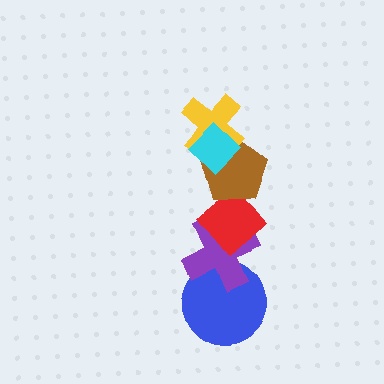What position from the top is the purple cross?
The purple cross is 5th from the top.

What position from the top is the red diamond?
The red diamond is 4th from the top.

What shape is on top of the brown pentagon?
The yellow cross is on top of the brown pentagon.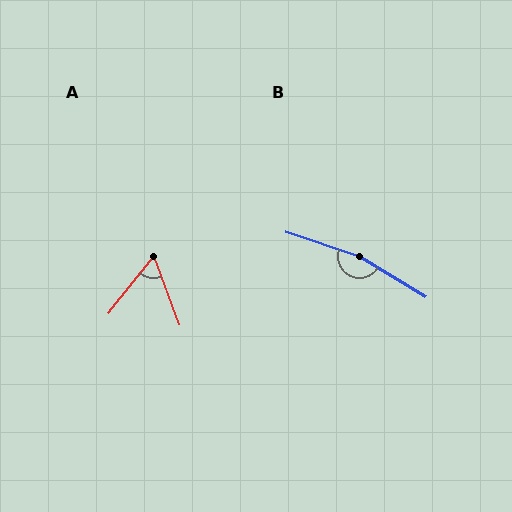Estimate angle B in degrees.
Approximately 167 degrees.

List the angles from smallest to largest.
A (59°), B (167°).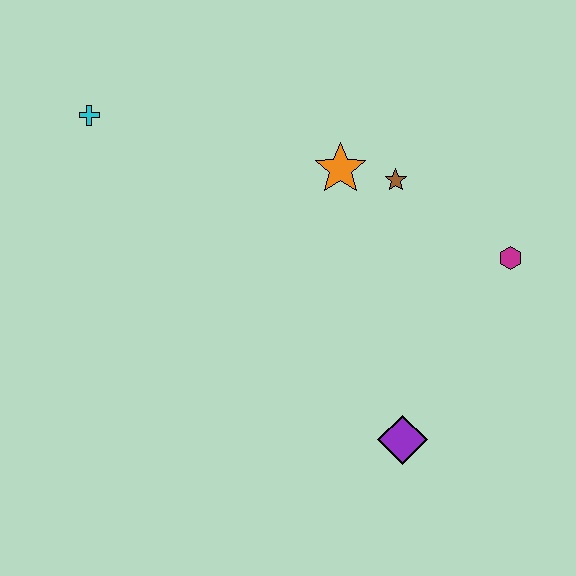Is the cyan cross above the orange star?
Yes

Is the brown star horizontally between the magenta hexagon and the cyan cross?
Yes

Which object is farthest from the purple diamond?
The cyan cross is farthest from the purple diamond.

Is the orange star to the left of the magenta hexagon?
Yes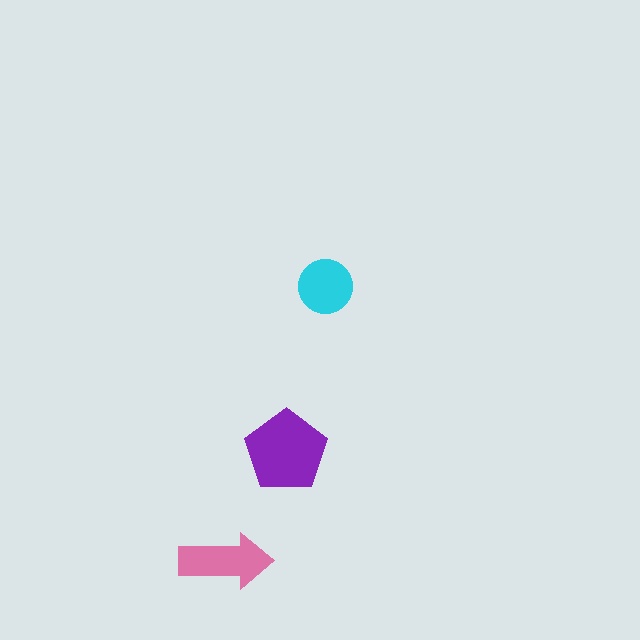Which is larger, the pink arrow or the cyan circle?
The pink arrow.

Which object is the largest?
The purple pentagon.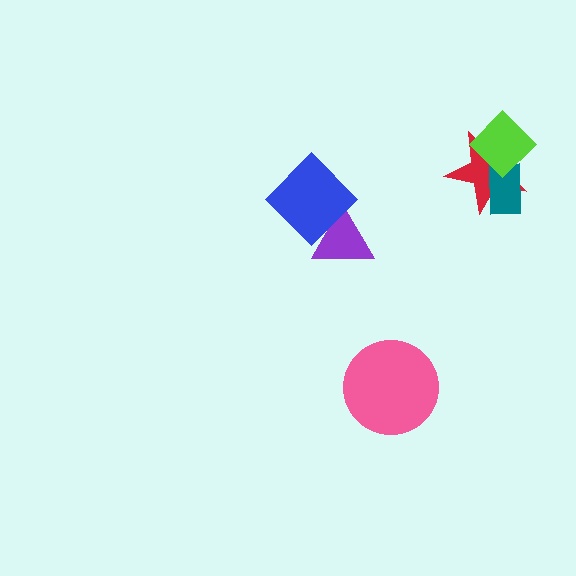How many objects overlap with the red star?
2 objects overlap with the red star.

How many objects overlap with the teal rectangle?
2 objects overlap with the teal rectangle.